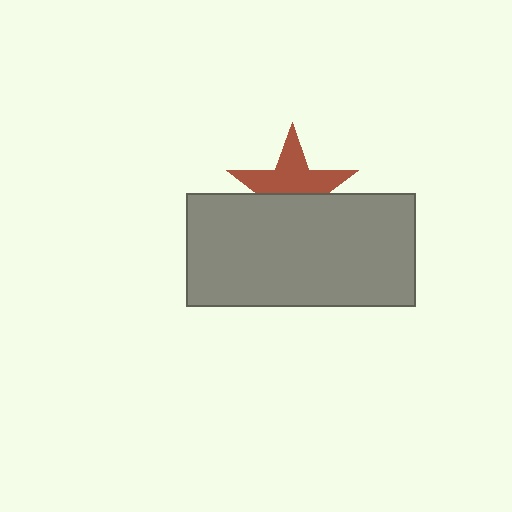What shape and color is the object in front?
The object in front is a gray rectangle.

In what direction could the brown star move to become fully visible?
The brown star could move up. That would shift it out from behind the gray rectangle entirely.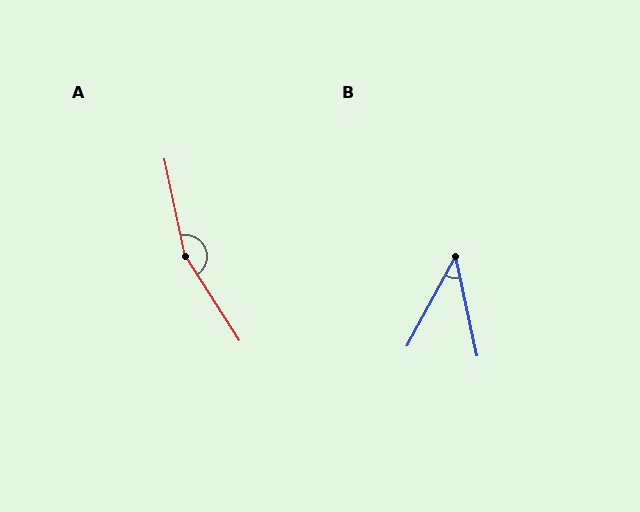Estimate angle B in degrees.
Approximately 41 degrees.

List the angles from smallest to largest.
B (41°), A (159°).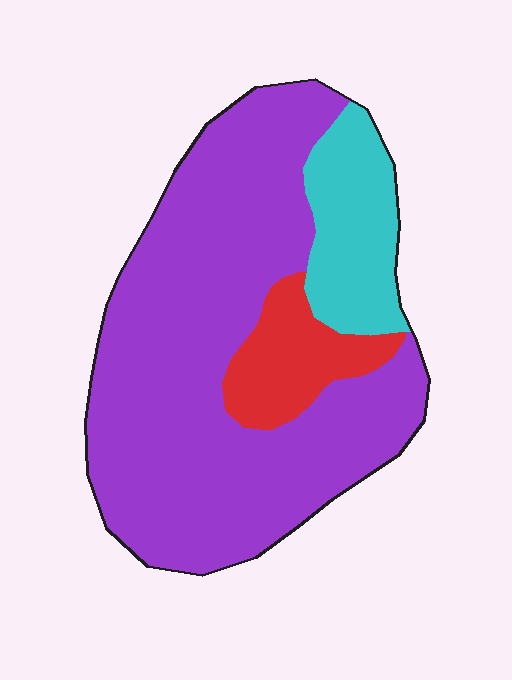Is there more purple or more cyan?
Purple.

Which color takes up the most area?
Purple, at roughly 75%.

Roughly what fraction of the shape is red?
Red covers roughly 10% of the shape.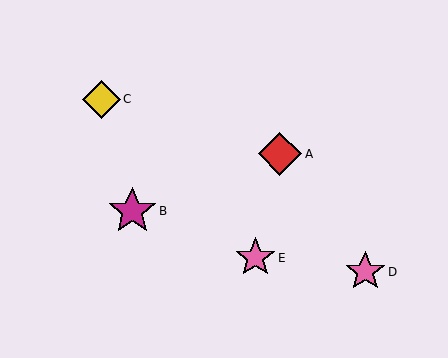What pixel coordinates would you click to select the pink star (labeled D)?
Click at (365, 272) to select the pink star D.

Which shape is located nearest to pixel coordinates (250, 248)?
The pink star (labeled E) at (255, 258) is nearest to that location.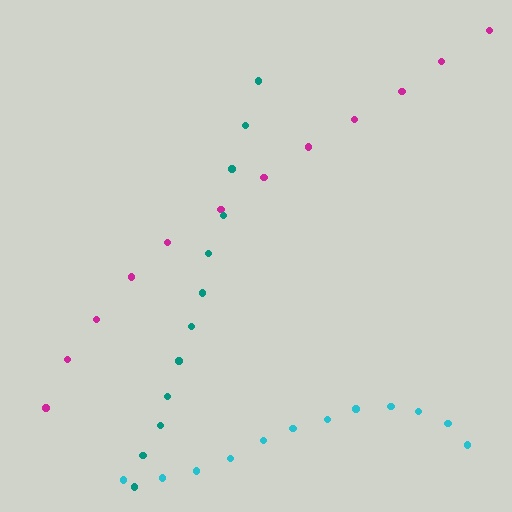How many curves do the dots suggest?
There are 3 distinct paths.